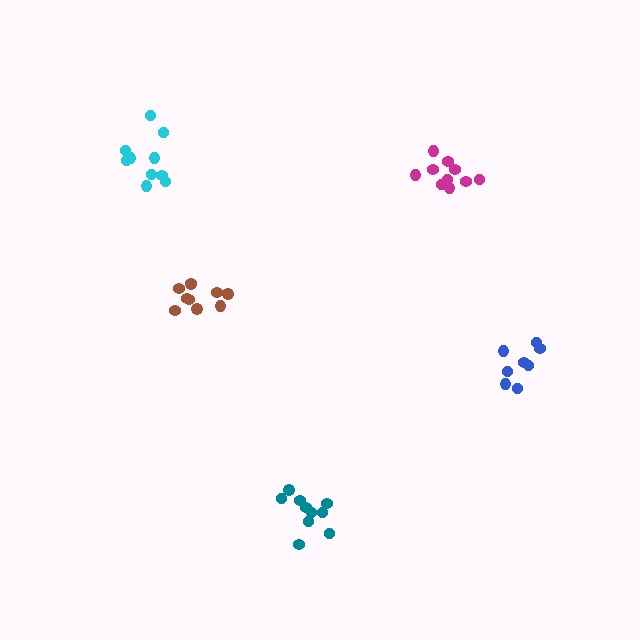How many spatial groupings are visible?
There are 5 spatial groupings.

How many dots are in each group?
Group 1: 10 dots, Group 2: 10 dots, Group 3: 10 dots, Group 4: 8 dots, Group 5: 10 dots (48 total).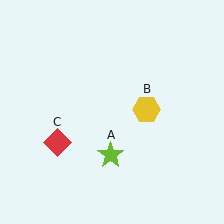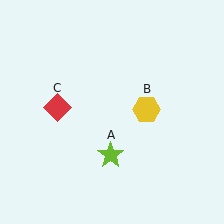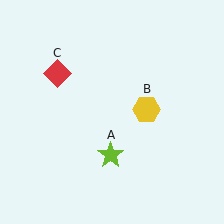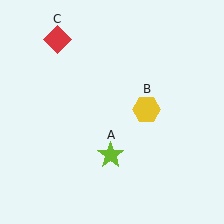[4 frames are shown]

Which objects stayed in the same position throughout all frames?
Lime star (object A) and yellow hexagon (object B) remained stationary.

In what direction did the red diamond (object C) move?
The red diamond (object C) moved up.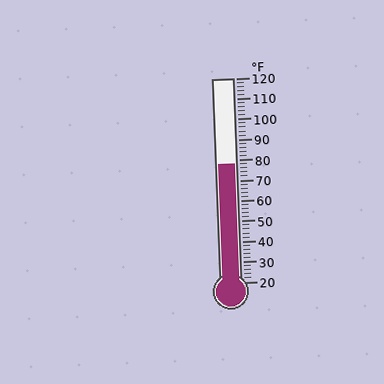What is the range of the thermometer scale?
The thermometer scale ranges from 20°F to 120°F.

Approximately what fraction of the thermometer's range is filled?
The thermometer is filled to approximately 60% of its range.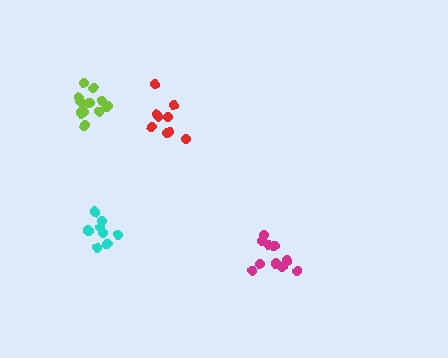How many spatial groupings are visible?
There are 4 spatial groupings.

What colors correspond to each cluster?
The clusters are colored: cyan, lime, magenta, red.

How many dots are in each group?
Group 1: 9 dots, Group 2: 12 dots, Group 3: 10 dots, Group 4: 9 dots (40 total).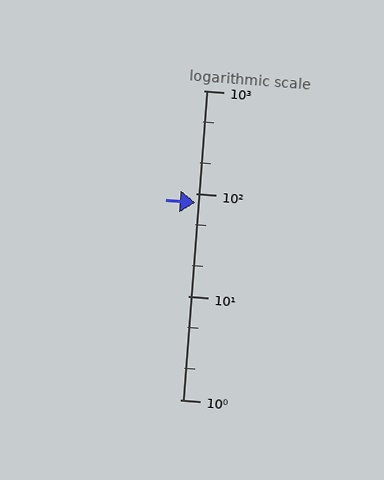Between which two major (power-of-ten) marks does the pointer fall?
The pointer is between 10 and 100.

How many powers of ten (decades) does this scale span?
The scale spans 3 decades, from 1 to 1000.